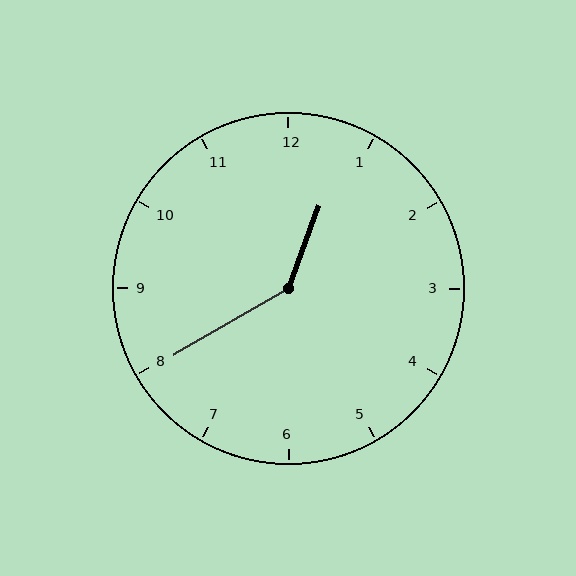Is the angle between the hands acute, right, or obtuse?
It is obtuse.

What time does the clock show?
12:40.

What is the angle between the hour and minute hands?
Approximately 140 degrees.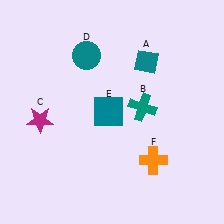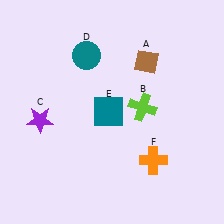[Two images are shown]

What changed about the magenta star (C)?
In Image 1, C is magenta. In Image 2, it changed to purple.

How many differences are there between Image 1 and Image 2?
There are 3 differences between the two images.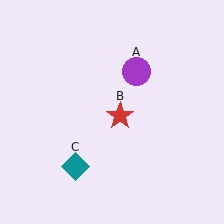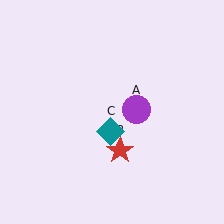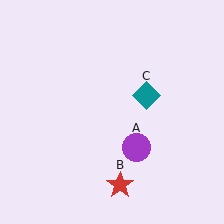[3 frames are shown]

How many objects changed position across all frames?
3 objects changed position: purple circle (object A), red star (object B), teal diamond (object C).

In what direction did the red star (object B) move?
The red star (object B) moved down.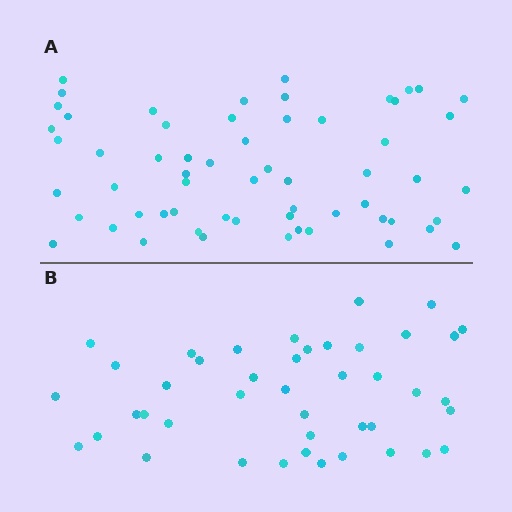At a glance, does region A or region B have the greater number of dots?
Region A (the top region) has more dots.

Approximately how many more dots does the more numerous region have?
Region A has approximately 15 more dots than region B.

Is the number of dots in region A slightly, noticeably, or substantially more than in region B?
Region A has noticeably more, but not dramatically so. The ratio is roughly 1.4 to 1.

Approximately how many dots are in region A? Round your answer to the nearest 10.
About 60 dots.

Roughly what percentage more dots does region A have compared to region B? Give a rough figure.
About 40% more.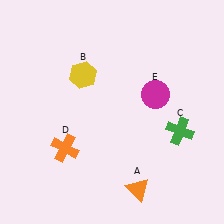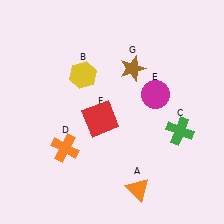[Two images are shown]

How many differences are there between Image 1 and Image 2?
There are 2 differences between the two images.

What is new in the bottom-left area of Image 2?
A red square (F) was added in the bottom-left area of Image 2.